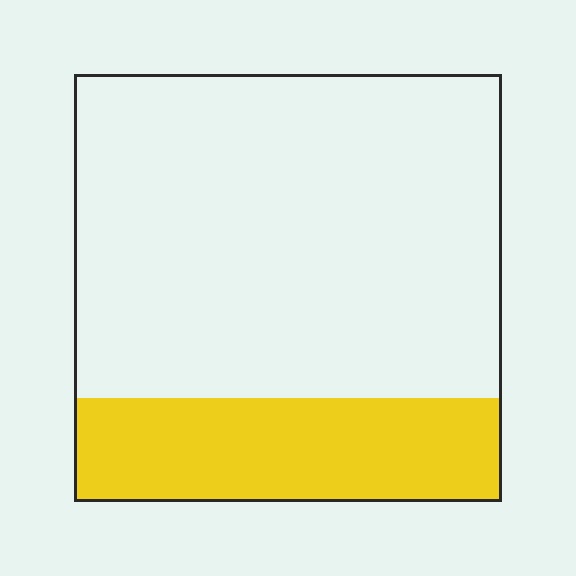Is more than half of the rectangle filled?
No.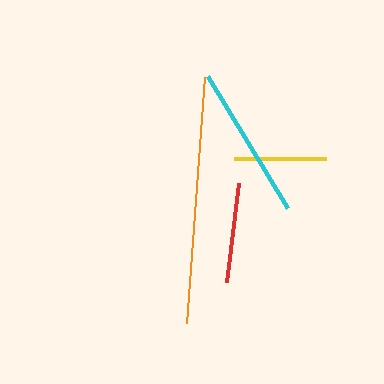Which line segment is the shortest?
The yellow line is the shortest at approximately 92 pixels.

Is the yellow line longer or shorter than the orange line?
The orange line is longer than the yellow line.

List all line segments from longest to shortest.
From longest to shortest: orange, cyan, red, yellow.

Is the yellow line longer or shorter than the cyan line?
The cyan line is longer than the yellow line.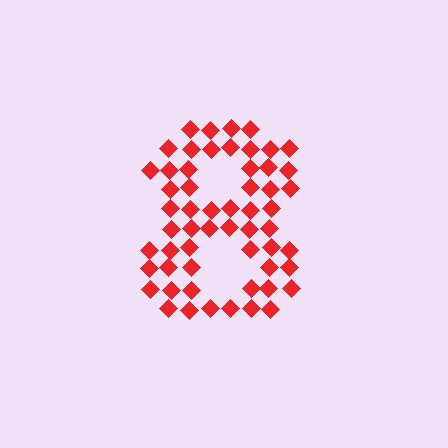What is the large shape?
The large shape is the digit 8.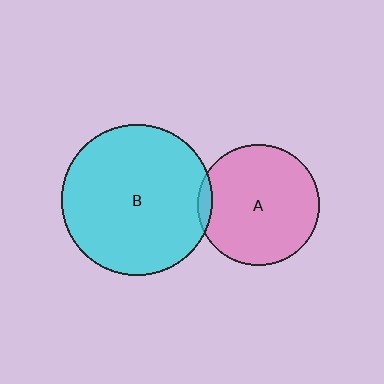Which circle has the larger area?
Circle B (cyan).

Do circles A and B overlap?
Yes.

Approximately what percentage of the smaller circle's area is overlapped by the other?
Approximately 5%.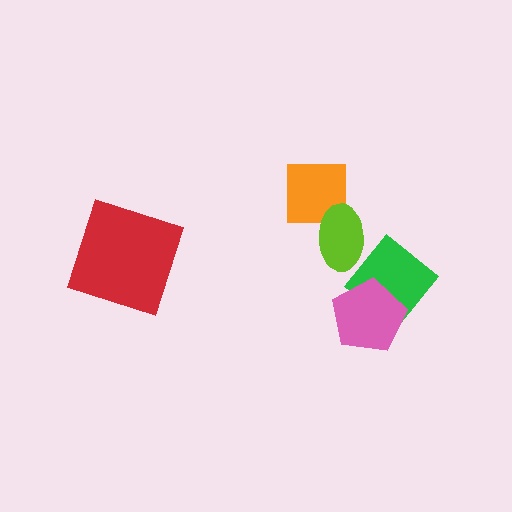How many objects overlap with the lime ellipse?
1 object overlaps with the lime ellipse.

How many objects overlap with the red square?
0 objects overlap with the red square.